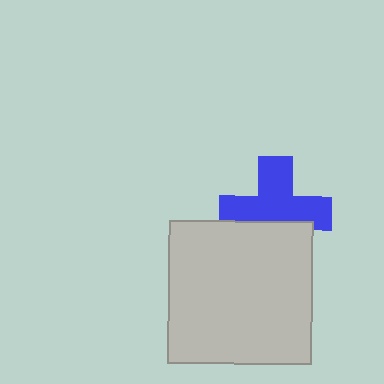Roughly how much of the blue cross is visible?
About half of it is visible (roughly 64%).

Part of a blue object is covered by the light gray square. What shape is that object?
It is a cross.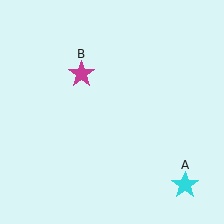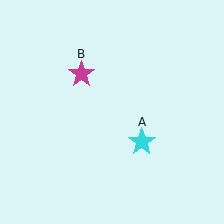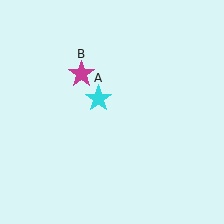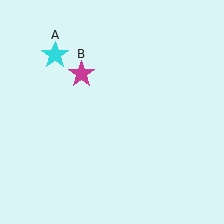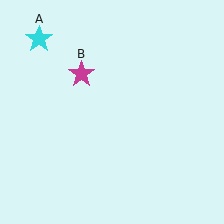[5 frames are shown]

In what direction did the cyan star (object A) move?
The cyan star (object A) moved up and to the left.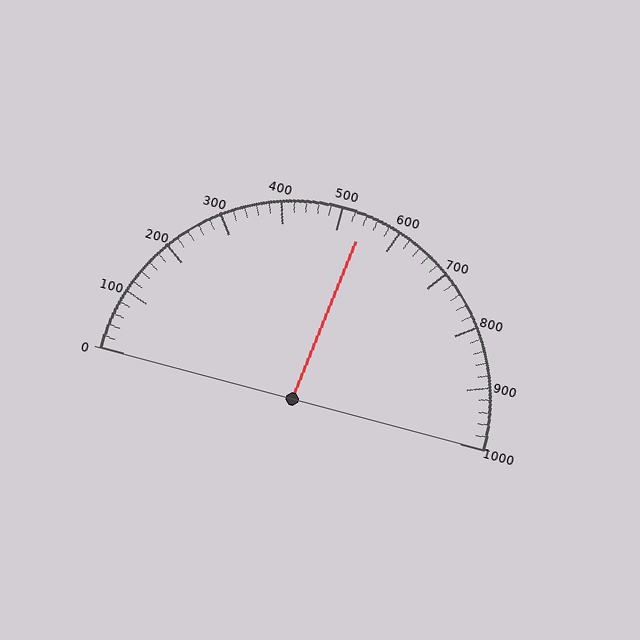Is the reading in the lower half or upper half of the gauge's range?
The reading is in the upper half of the range (0 to 1000).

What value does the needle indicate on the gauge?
The needle indicates approximately 540.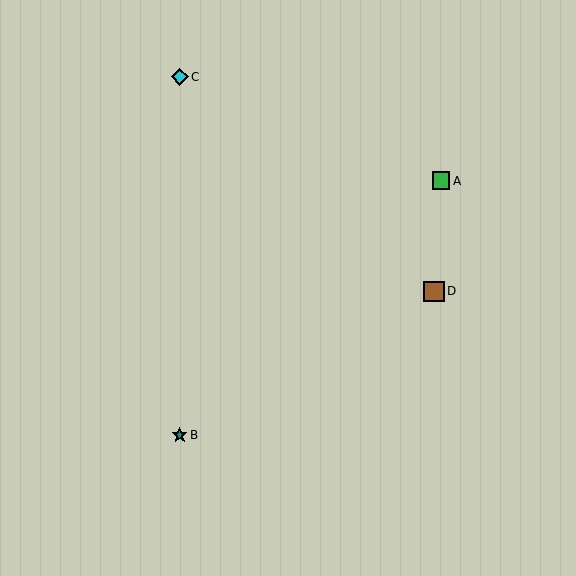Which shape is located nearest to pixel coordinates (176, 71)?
The cyan diamond (labeled C) at (180, 77) is nearest to that location.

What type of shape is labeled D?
Shape D is a brown square.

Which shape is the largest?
The brown square (labeled D) is the largest.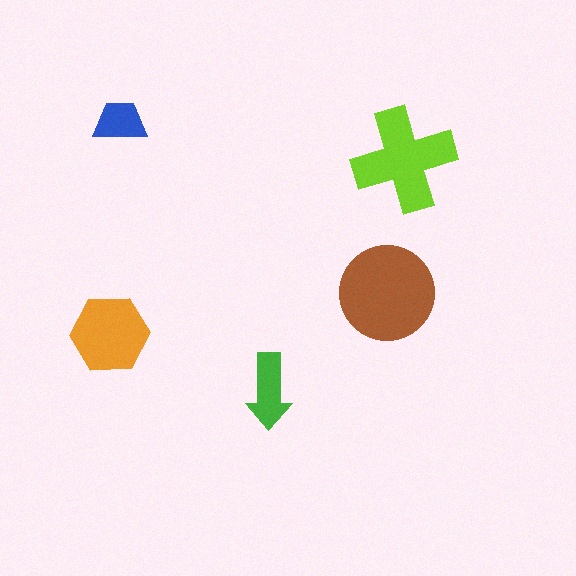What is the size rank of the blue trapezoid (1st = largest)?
5th.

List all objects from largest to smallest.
The brown circle, the lime cross, the orange hexagon, the green arrow, the blue trapezoid.